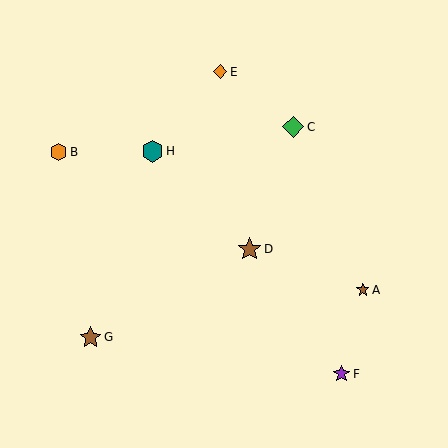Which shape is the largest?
The brown star (labeled D) is the largest.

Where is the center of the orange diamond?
The center of the orange diamond is at (220, 72).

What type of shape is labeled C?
Shape C is a green diamond.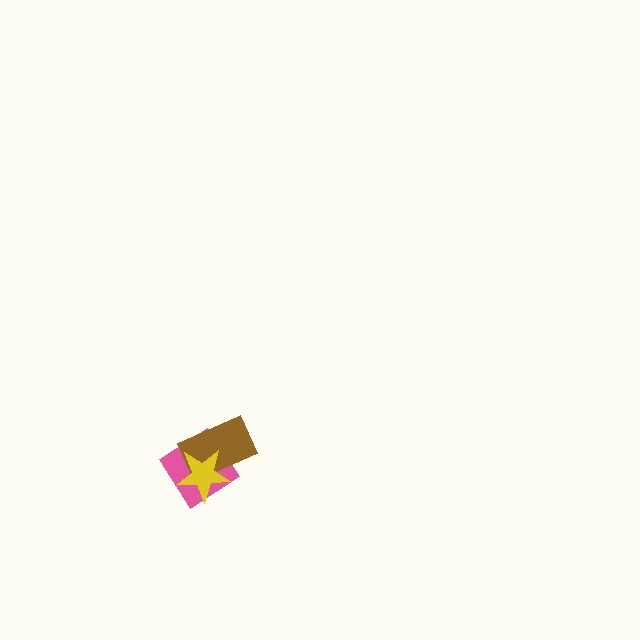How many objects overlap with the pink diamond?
2 objects overlap with the pink diamond.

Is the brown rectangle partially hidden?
Yes, it is partially covered by another shape.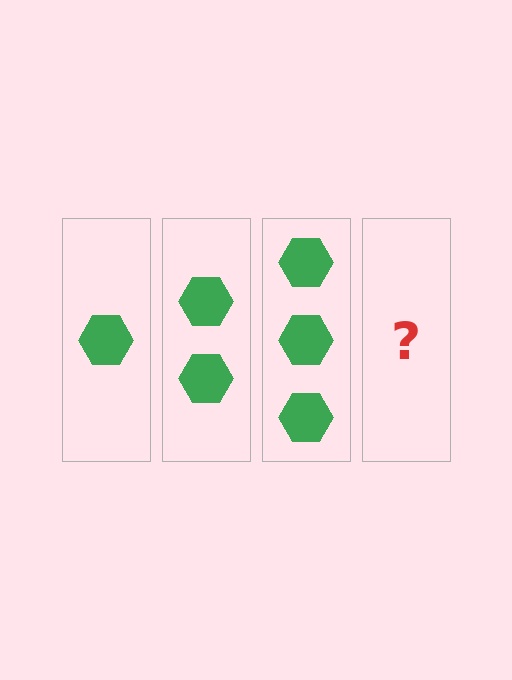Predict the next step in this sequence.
The next step is 4 hexagons.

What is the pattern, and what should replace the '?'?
The pattern is that each step adds one more hexagon. The '?' should be 4 hexagons.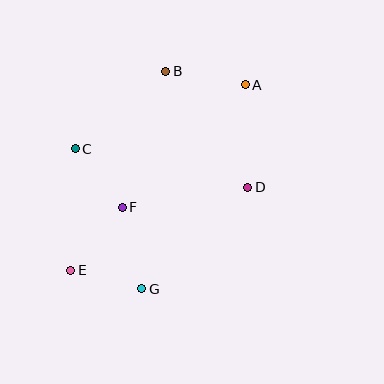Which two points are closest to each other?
Points E and G are closest to each other.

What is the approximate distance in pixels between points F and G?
The distance between F and G is approximately 84 pixels.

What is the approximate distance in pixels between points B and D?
The distance between B and D is approximately 142 pixels.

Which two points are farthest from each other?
Points A and E are farthest from each other.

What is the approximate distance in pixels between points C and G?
The distance between C and G is approximately 155 pixels.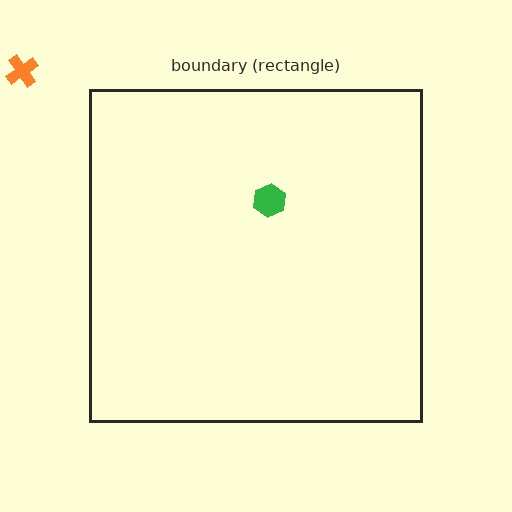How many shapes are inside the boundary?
1 inside, 1 outside.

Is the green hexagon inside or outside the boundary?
Inside.